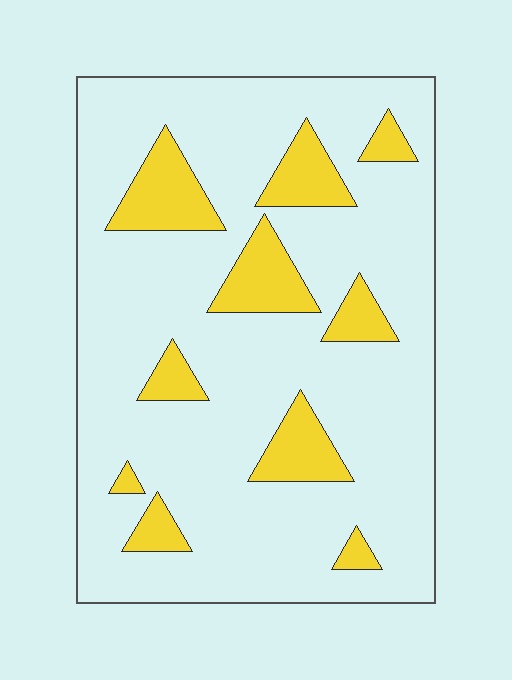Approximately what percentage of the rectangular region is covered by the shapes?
Approximately 15%.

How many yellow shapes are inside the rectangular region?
10.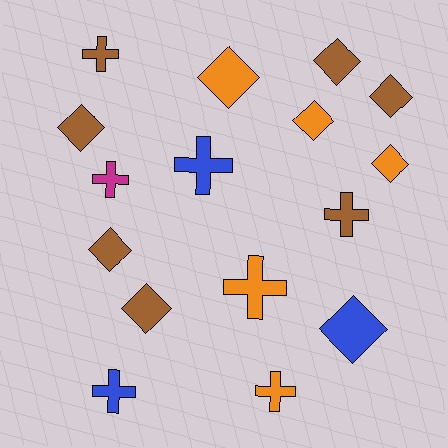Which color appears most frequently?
Brown, with 7 objects.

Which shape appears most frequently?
Diamond, with 9 objects.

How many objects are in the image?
There are 16 objects.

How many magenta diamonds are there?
There are no magenta diamonds.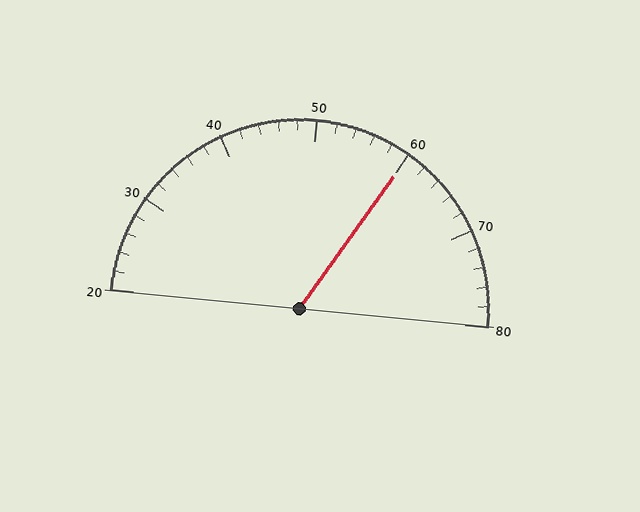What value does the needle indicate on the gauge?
The needle indicates approximately 60.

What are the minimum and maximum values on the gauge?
The gauge ranges from 20 to 80.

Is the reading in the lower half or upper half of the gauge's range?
The reading is in the upper half of the range (20 to 80).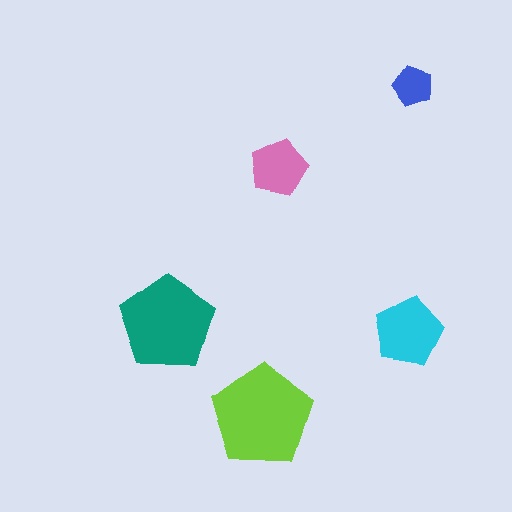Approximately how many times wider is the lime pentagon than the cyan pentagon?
About 1.5 times wider.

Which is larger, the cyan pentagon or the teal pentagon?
The teal one.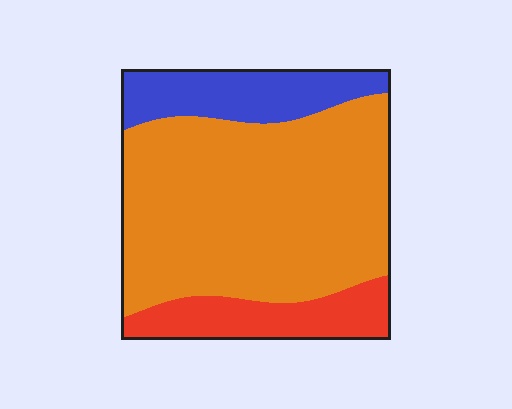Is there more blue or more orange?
Orange.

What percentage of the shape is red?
Red covers about 15% of the shape.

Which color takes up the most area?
Orange, at roughly 65%.